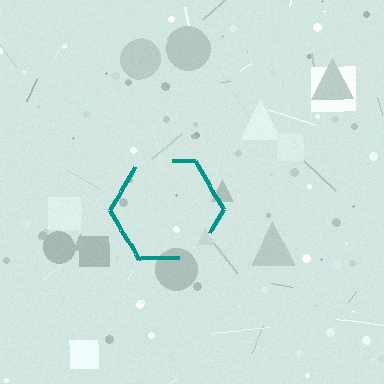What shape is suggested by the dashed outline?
The dashed outline suggests a hexagon.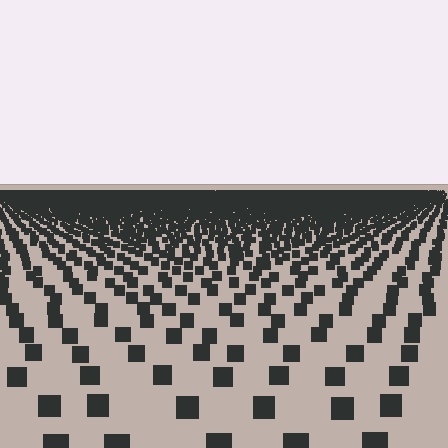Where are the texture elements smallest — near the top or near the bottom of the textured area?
Near the top.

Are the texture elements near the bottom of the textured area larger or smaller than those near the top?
Larger. Near the bottom, elements are closer to the viewer and appear at a bigger on-screen size.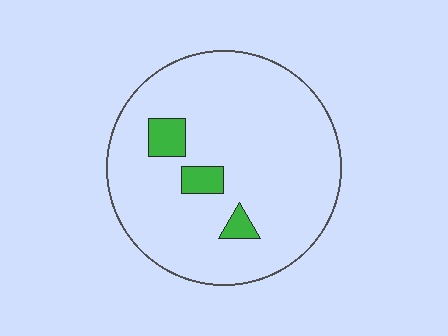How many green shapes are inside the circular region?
3.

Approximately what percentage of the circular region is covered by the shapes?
Approximately 10%.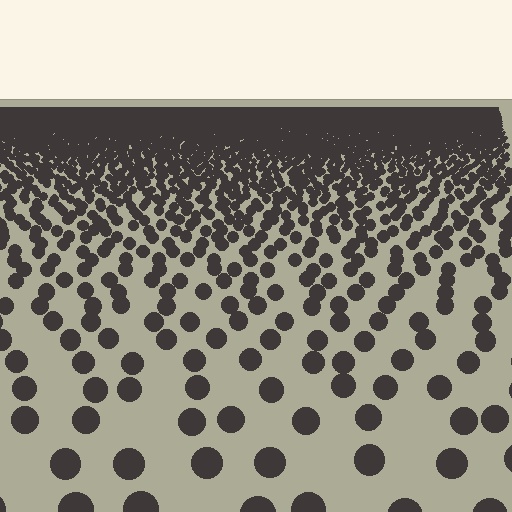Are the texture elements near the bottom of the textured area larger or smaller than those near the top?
Larger. Near the bottom, elements are closer to the viewer and appear at a bigger on-screen size.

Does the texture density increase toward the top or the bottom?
Density increases toward the top.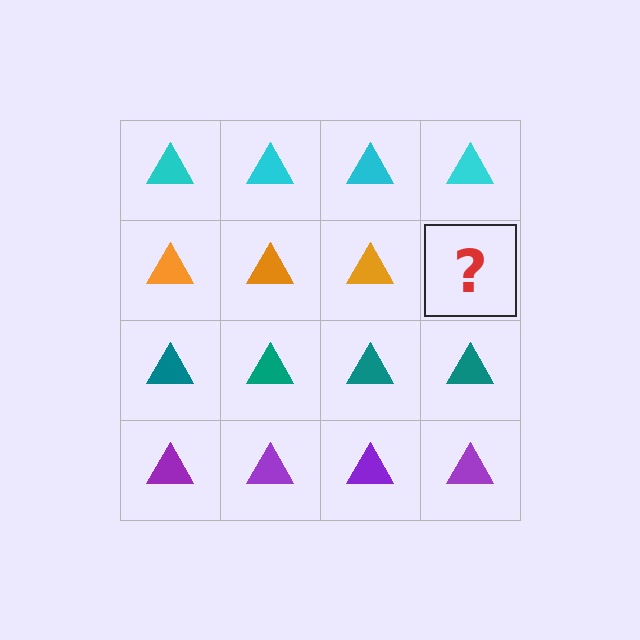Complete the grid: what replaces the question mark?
The question mark should be replaced with an orange triangle.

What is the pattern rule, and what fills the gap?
The rule is that each row has a consistent color. The gap should be filled with an orange triangle.